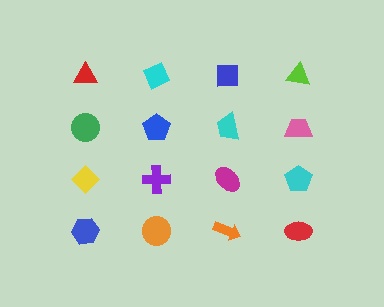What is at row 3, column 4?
A cyan pentagon.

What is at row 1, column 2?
A cyan diamond.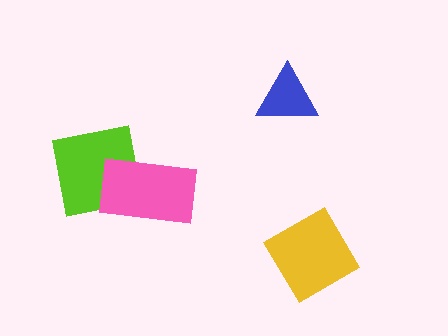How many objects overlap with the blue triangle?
0 objects overlap with the blue triangle.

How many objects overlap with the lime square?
1 object overlaps with the lime square.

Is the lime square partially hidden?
Yes, it is partially covered by another shape.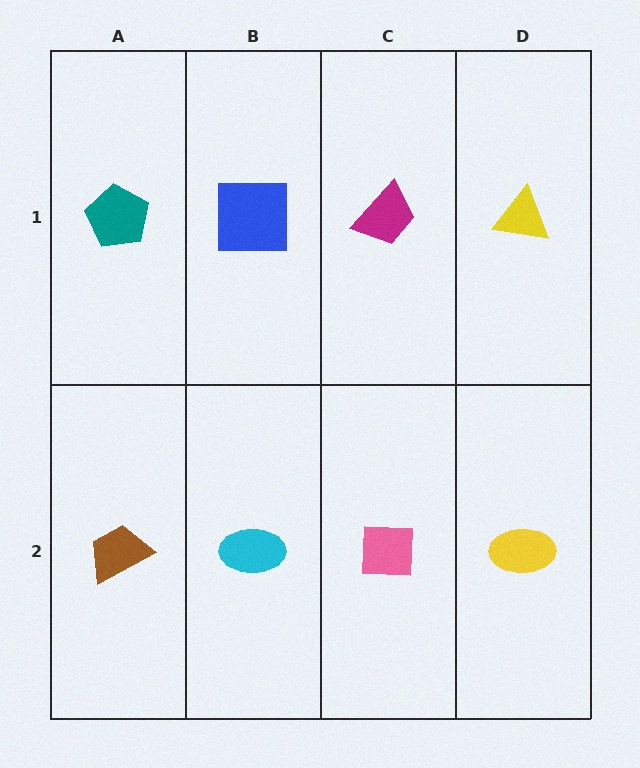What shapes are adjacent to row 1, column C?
A pink square (row 2, column C), a blue square (row 1, column B), a yellow triangle (row 1, column D).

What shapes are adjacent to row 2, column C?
A magenta trapezoid (row 1, column C), a cyan ellipse (row 2, column B), a yellow ellipse (row 2, column D).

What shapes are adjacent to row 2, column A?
A teal pentagon (row 1, column A), a cyan ellipse (row 2, column B).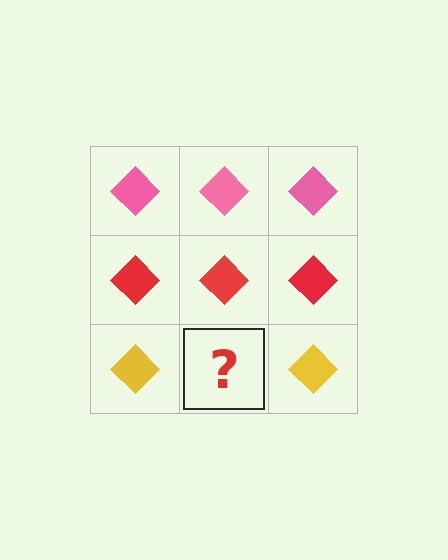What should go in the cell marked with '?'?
The missing cell should contain a yellow diamond.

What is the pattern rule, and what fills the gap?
The rule is that each row has a consistent color. The gap should be filled with a yellow diamond.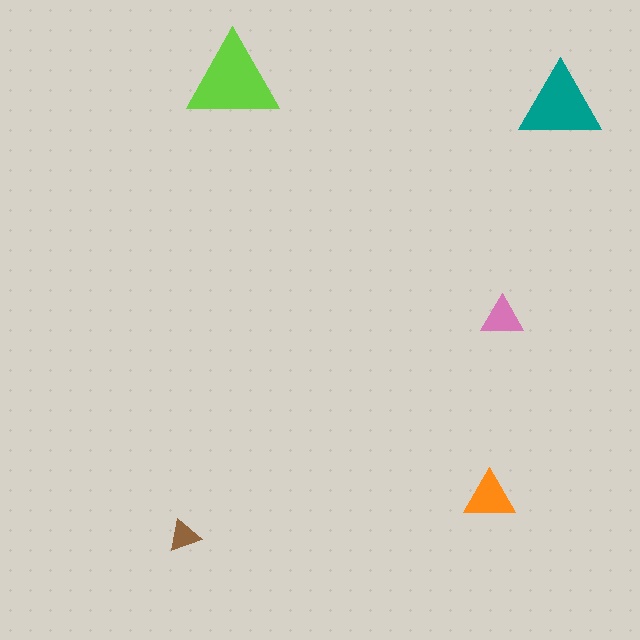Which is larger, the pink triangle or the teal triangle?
The teal one.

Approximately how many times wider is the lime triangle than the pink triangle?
About 2 times wider.